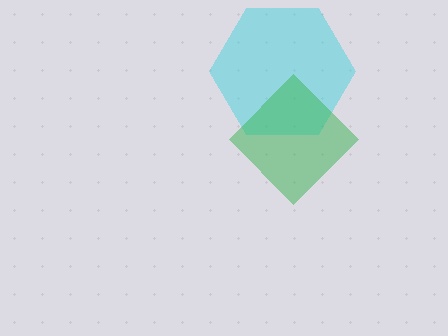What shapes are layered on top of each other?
The layered shapes are: a cyan hexagon, a green diamond.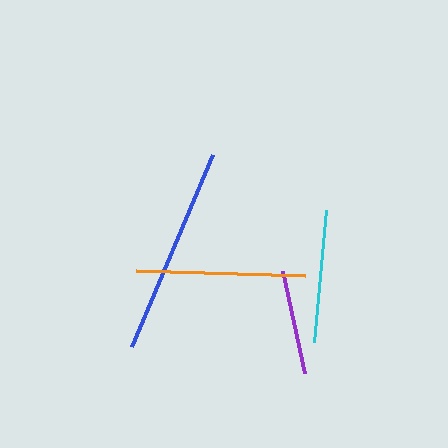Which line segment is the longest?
The blue line is the longest at approximately 208 pixels.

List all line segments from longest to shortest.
From longest to shortest: blue, orange, cyan, purple.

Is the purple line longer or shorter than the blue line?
The blue line is longer than the purple line.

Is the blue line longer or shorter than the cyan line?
The blue line is longer than the cyan line.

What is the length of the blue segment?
The blue segment is approximately 208 pixels long.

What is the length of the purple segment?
The purple segment is approximately 104 pixels long.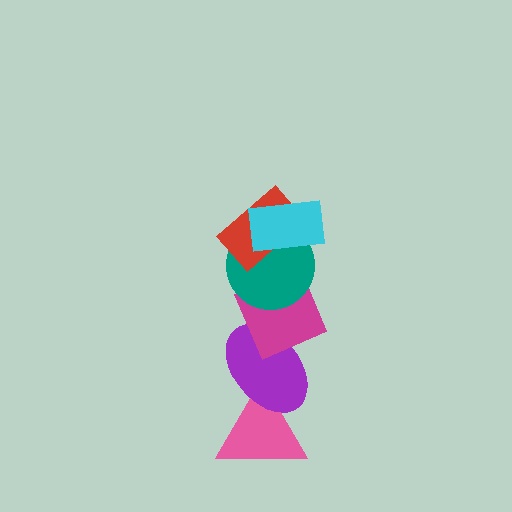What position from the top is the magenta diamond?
The magenta diamond is 4th from the top.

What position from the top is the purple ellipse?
The purple ellipse is 5th from the top.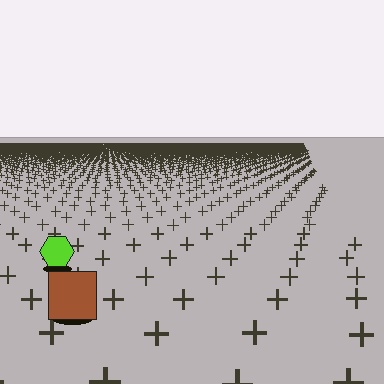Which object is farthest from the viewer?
The lime hexagon is farthest from the viewer. It appears smaller and the ground texture around it is denser.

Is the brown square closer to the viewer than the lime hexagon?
Yes. The brown square is closer — you can tell from the texture gradient: the ground texture is coarser near it.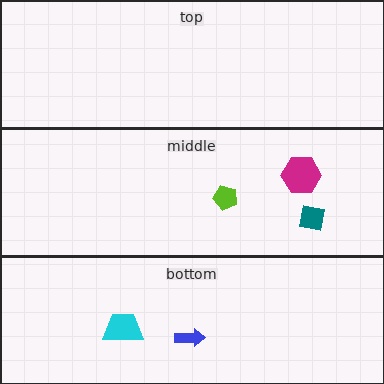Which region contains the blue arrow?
The bottom region.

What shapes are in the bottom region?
The blue arrow, the cyan trapezoid.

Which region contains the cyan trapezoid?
The bottom region.